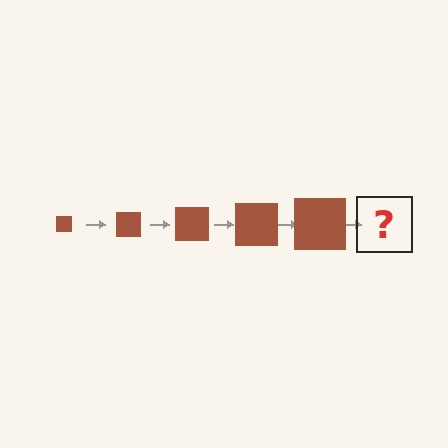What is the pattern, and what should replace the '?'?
The pattern is that the square gets progressively larger each step. The '?' should be a brown square, larger than the previous one.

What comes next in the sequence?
The next element should be a brown square, larger than the previous one.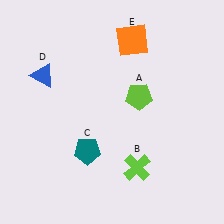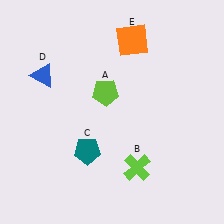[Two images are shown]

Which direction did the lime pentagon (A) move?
The lime pentagon (A) moved left.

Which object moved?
The lime pentagon (A) moved left.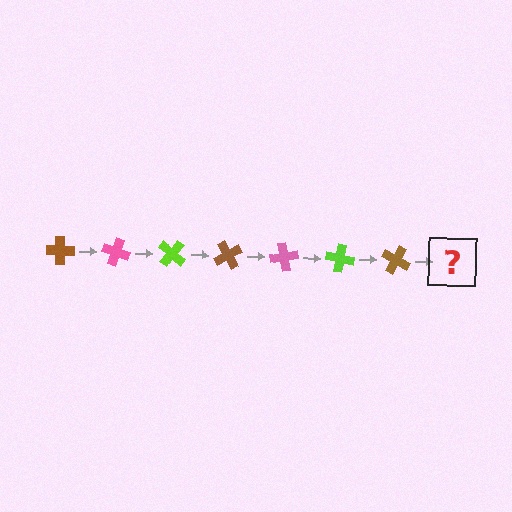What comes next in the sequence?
The next element should be a pink cross, rotated 140 degrees from the start.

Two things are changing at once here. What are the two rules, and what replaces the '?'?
The two rules are that it rotates 20 degrees each step and the color cycles through brown, pink, and lime. The '?' should be a pink cross, rotated 140 degrees from the start.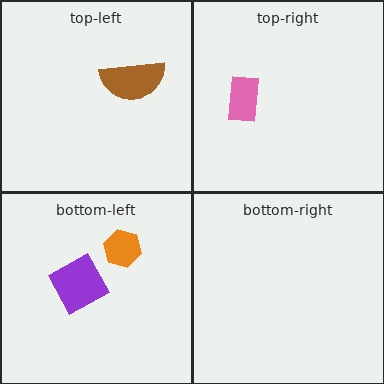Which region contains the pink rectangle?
The top-right region.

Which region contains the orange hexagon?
The bottom-left region.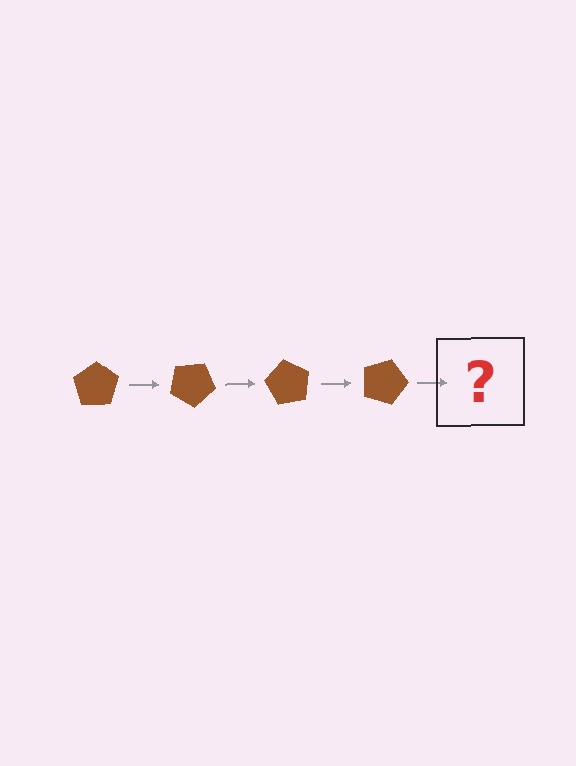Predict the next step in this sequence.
The next step is a brown pentagon rotated 120 degrees.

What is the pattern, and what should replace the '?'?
The pattern is that the pentagon rotates 30 degrees each step. The '?' should be a brown pentagon rotated 120 degrees.